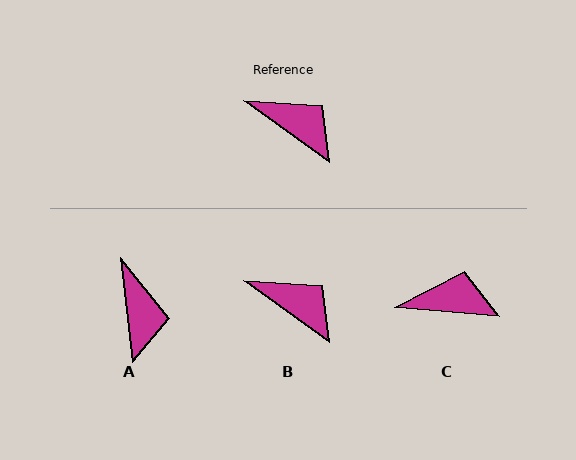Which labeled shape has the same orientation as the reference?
B.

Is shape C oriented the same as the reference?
No, it is off by about 31 degrees.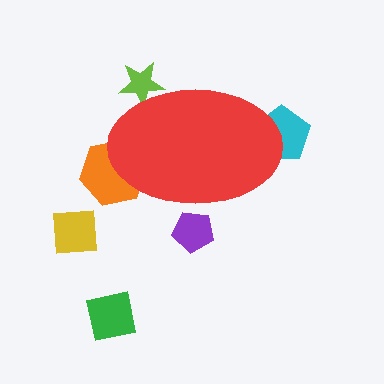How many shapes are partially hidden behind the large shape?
4 shapes are partially hidden.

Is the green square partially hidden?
No, the green square is fully visible.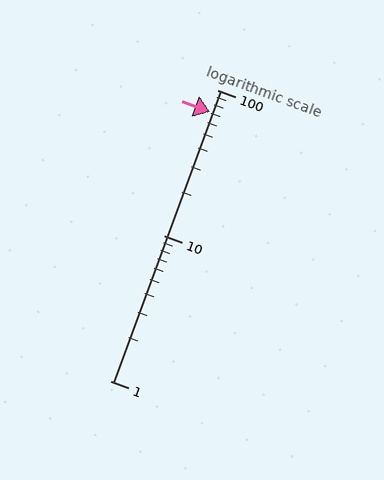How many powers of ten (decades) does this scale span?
The scale spans 2 decades, from 1 to 100.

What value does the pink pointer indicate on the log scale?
The pointer indicates approximately 71.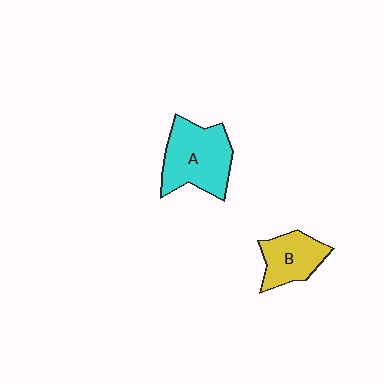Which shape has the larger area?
Shape A (cyan).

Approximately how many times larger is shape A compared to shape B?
Approximately 1.5 times.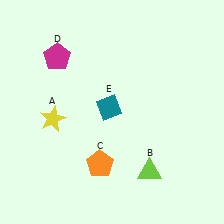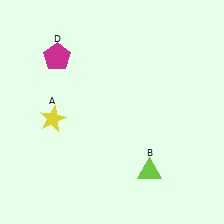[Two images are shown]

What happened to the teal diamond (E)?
The teal diamond (E) was removed in Image 2. It was in the top-left area of Image 1.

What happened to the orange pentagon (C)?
The orange pentagon (C) was removed in Image 2. It was in the bottom-left area of Image 1.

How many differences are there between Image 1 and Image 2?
There are 2 differences between the two images.